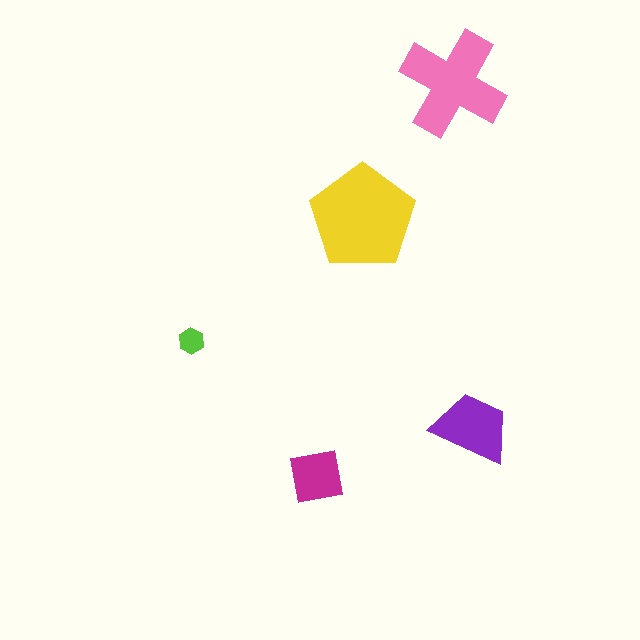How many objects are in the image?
There are 5 objects in the image.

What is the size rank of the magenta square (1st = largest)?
4th.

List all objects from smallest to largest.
The lime hexagon, the magenta square, the purple trapezoid, the pink cross, the yellow pentagon.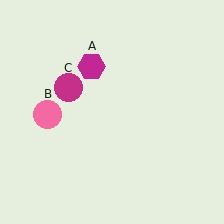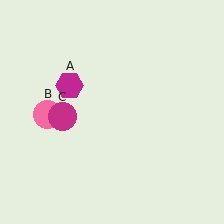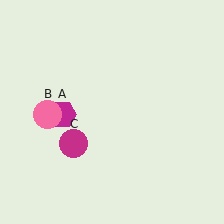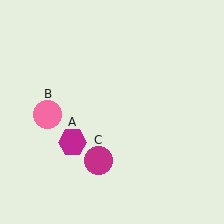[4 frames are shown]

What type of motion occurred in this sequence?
The magenta hexagon (object A), magenta circle (object C) rotated counterclockwise around the center of the scene.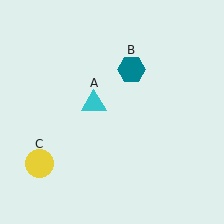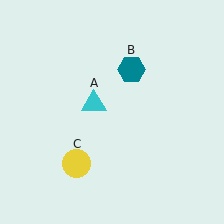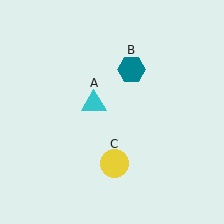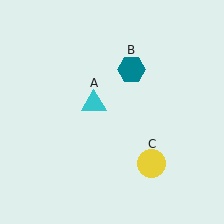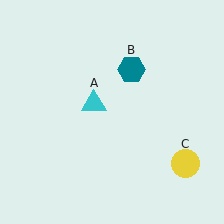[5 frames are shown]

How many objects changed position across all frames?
1 object changed position: yellow circle (object C).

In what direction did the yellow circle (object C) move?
The yellow circle (object C) moved right.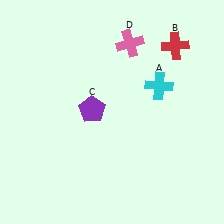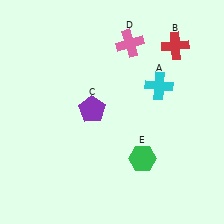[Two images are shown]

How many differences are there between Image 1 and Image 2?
There is 1 difference between the two images.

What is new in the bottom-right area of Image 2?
A green hexagon (E) was added in the bottom-right area of Image 2.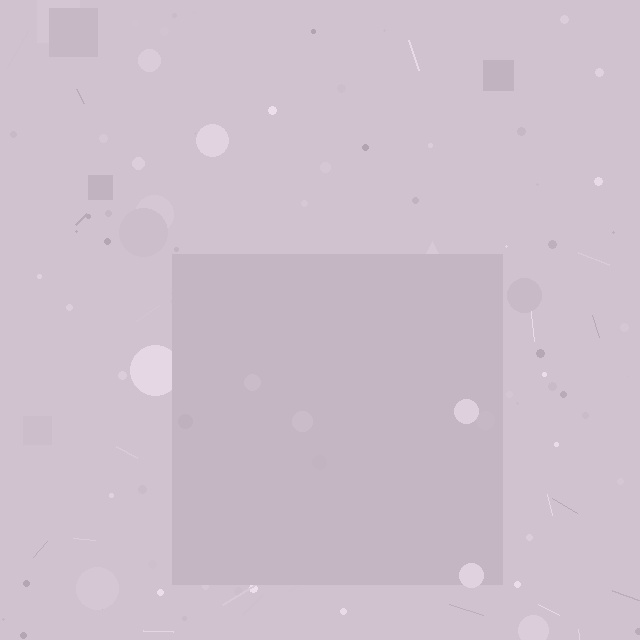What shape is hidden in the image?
A square is hidden in the image.